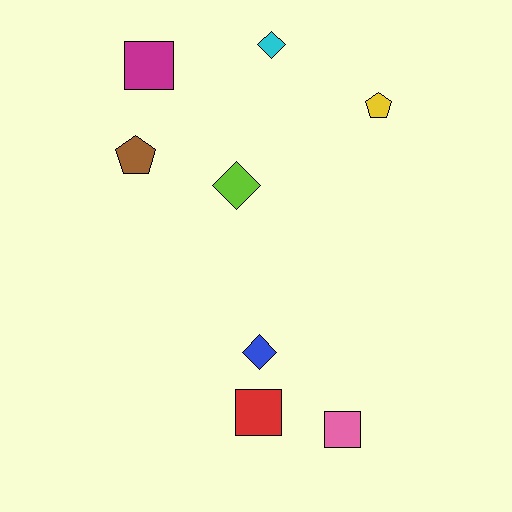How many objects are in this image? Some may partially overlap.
There are 8 objects.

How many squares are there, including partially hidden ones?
There are 3 squares.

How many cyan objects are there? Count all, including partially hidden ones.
There is 1 cyan object.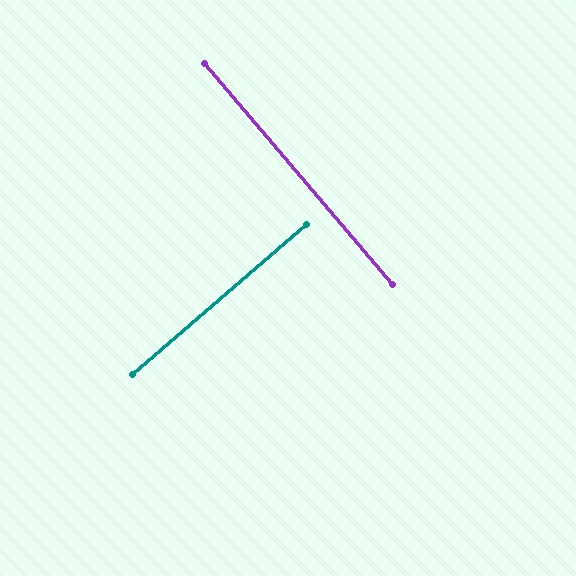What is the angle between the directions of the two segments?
Approximately 89 degrees.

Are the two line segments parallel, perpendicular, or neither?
Perpendicular — they meet at approximately 89°.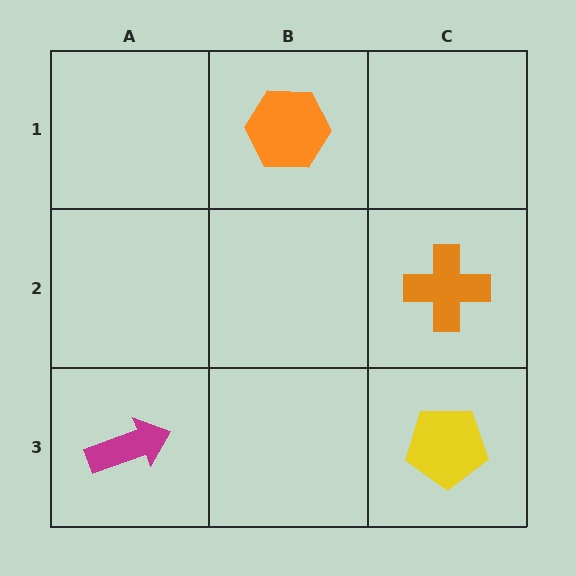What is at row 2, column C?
An orange cross.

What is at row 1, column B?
An orange hexagon.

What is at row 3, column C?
A yellow pentagon.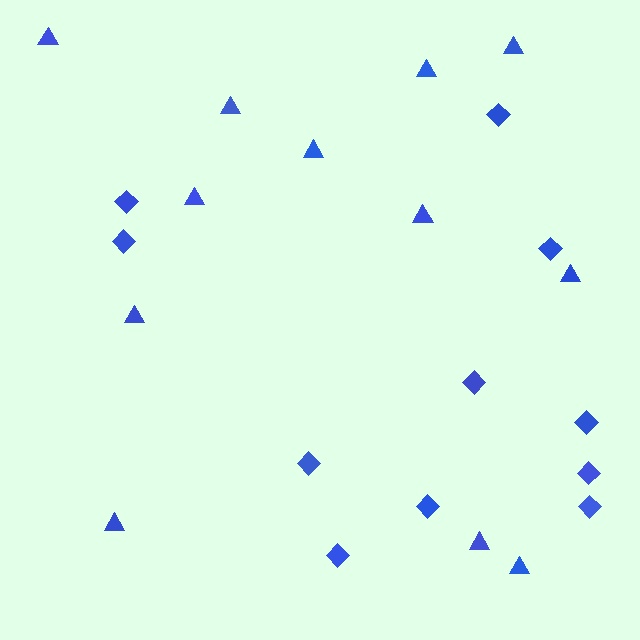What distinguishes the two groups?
There are 2 groups: one group of triangles (12) and one group of diamonds (11).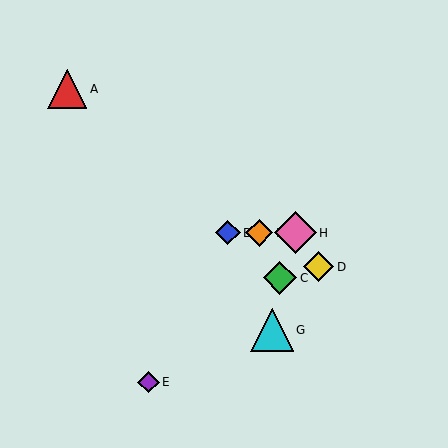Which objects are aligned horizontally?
Objects B, F, H are aligned horizontally.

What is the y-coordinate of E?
Object E is at y≈382.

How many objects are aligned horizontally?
3 objects (B, F, H) are aligned horizontally.